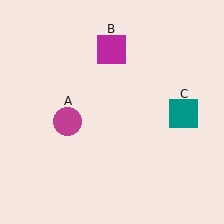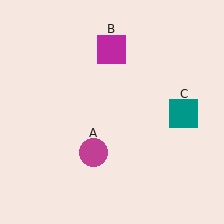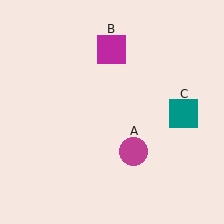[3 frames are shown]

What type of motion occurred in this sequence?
The magenta circle (object A) rotated counterclockwise around the center of the scene.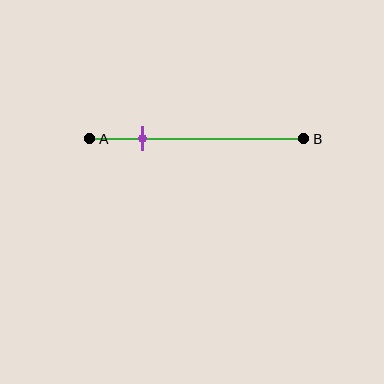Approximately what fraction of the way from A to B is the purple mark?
The purple mark is approximately 25% of the way from A to B.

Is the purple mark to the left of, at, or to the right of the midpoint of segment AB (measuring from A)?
The purple mark is to the left of the midpoint of segment AB.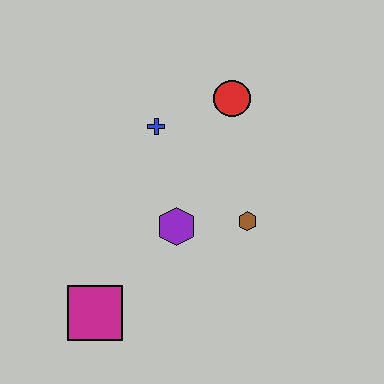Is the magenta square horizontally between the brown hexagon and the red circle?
No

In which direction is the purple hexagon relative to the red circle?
The purple hexagon is below the red circle.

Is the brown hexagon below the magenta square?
No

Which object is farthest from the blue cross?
The magenta square is farthest from the blue cross.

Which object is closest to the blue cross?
The red circle is closest to the blue cross.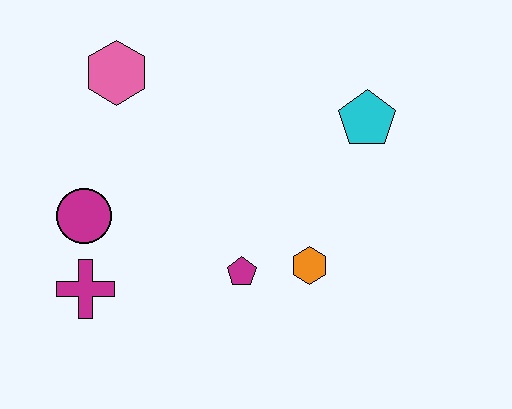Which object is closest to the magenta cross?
The magenta circle is closest to the magenta cross.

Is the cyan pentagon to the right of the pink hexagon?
Yes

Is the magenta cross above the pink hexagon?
No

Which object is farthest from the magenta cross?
The cyan pentagon is farthest from the magenta cross.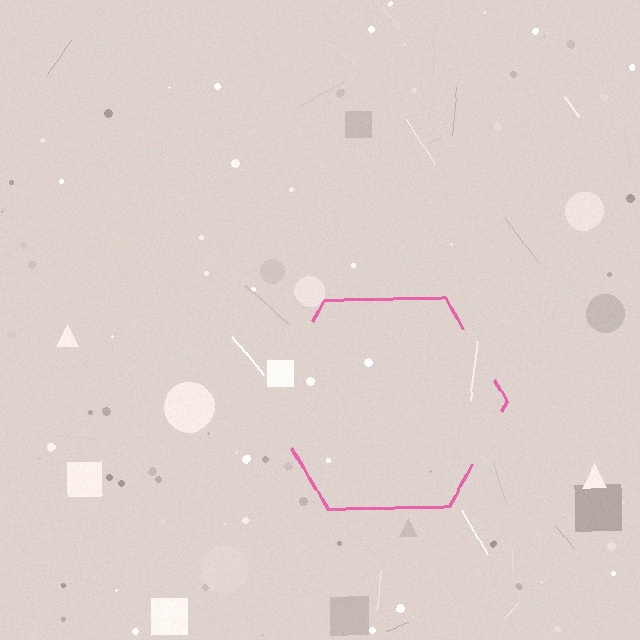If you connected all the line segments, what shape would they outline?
They would outline a hexagon.